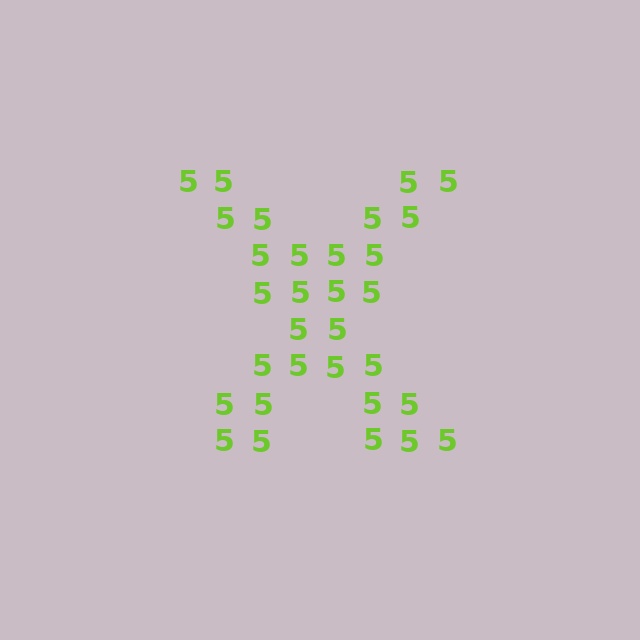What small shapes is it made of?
It is made of small digit 5's.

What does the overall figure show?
The overall figure shows the letter X.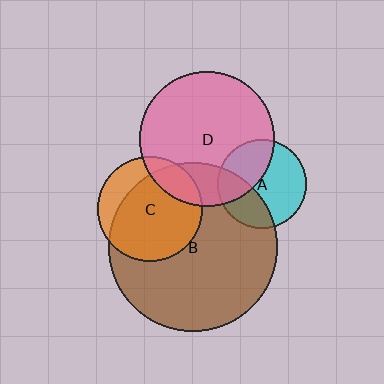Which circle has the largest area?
Circle B (brown).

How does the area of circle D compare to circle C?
Approximately 1.6 times.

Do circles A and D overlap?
Yes.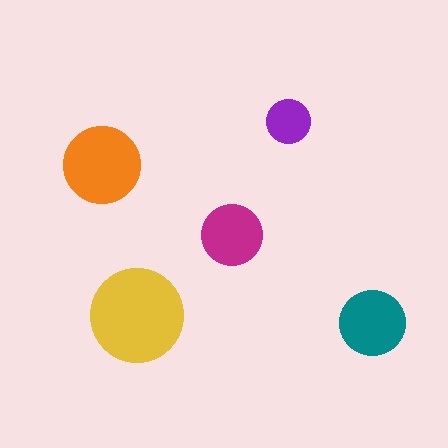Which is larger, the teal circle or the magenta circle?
The teal one.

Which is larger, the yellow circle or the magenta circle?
The yellow one.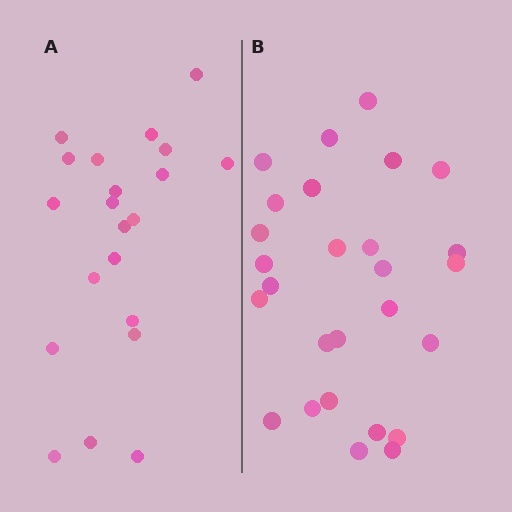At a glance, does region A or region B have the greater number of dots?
Region B (the right region) has more dots.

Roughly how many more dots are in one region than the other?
Region B has about 6 more dots than region A.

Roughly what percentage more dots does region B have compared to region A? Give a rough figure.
About 30% more.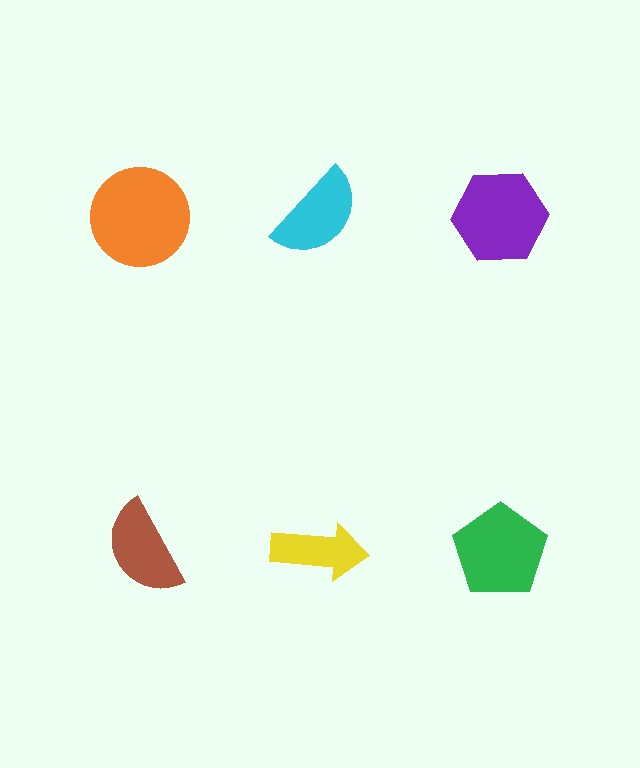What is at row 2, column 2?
A yellow arrow.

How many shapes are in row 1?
3 shapes.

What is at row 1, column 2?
A cyan semicircle.